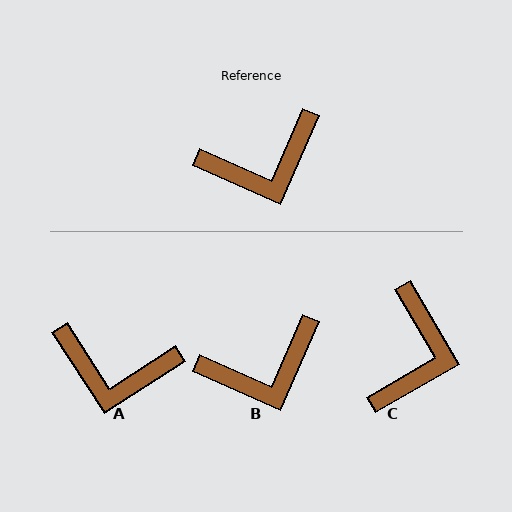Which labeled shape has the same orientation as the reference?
B.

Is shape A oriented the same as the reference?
No, it is off by about 33 degrees.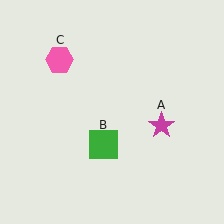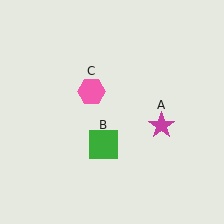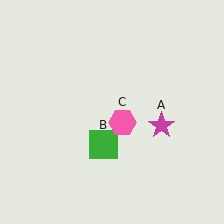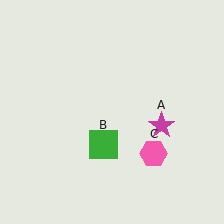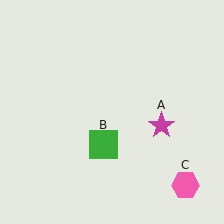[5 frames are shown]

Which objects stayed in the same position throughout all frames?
Magenta star (object A) and green square (object B) remained stationary.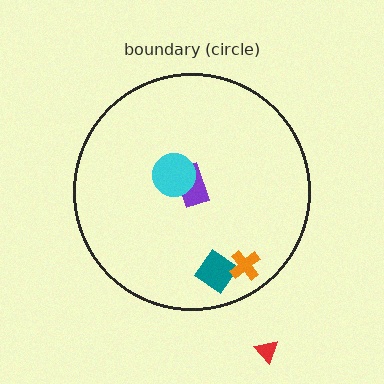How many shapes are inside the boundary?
4 inside, 1 outside.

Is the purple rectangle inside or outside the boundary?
Inside.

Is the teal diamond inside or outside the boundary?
Inside.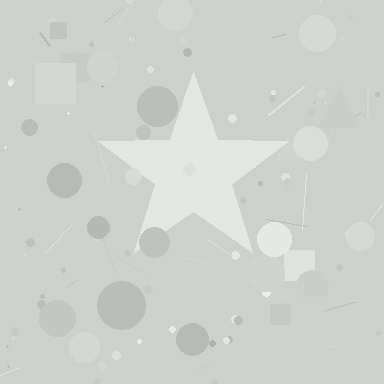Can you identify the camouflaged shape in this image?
The camouflaged shape is a star.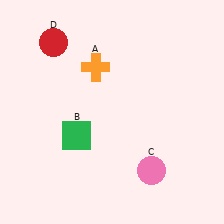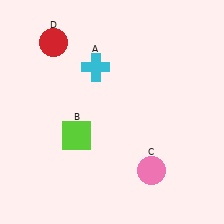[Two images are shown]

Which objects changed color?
A changed from orange to cyan. B changed from green to lime.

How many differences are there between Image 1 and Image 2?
There are 2 differences between the two images.